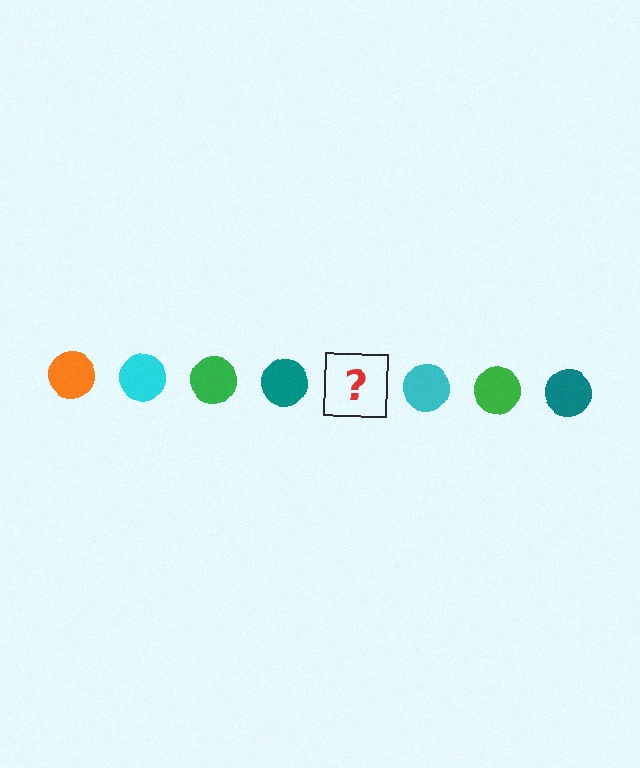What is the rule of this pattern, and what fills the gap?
The rule is that the pattern cycles through orange, cyan, green, teal circles. The gap should be filled with an orange circle.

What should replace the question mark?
The question mark should be replaced with an orange circle.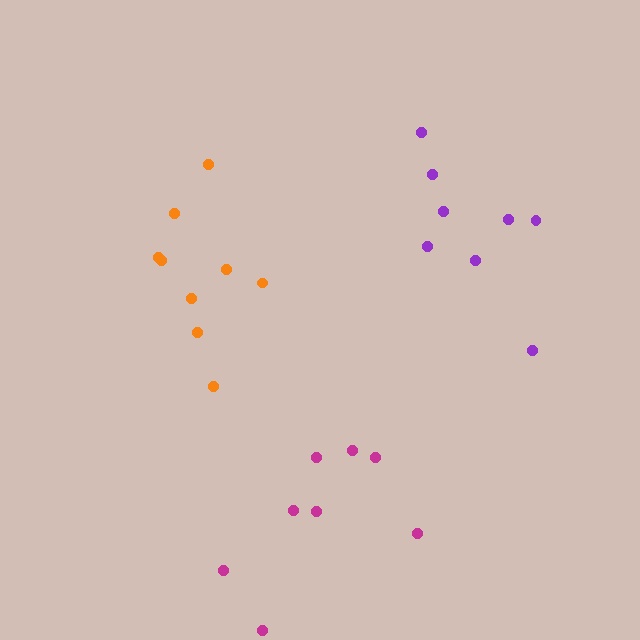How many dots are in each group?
Group 1: 9 dots, Group 2: 8 dots, Group 3: 8 dots (25 total).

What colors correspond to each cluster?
The clusters are colored: orange, magenta, purple.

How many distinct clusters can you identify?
There are 3 distinct clusters.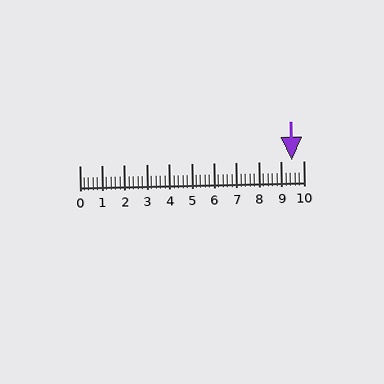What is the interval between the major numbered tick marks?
The major tick marks are spaced 1 units apart.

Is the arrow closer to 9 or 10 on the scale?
The arrow is closer to 10.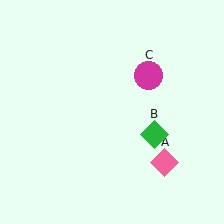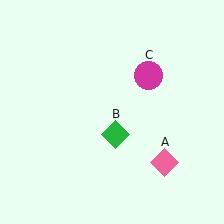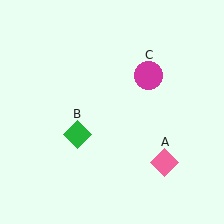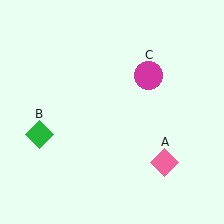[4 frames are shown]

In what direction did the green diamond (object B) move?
The green diamond (object B) moved left.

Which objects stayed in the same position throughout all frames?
Pink diamond (object A) and magenta circle (object C) remained stationary.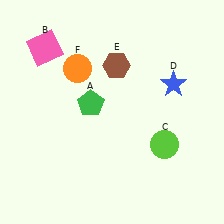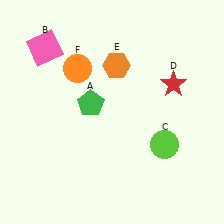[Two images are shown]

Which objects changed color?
D changed from blue to red. E changed from brown to orange.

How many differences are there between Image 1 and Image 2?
There are 2 differences between the two images.